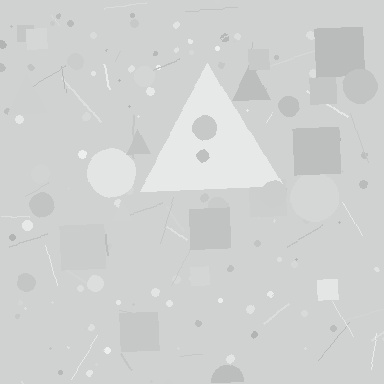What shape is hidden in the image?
A triangle is hidden in the image.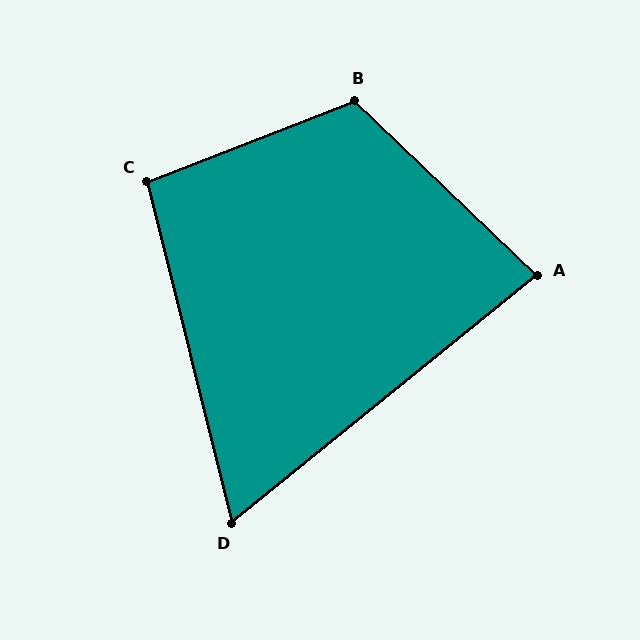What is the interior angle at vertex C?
Approximately 97 degrees (obtuse).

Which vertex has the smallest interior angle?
D, at approximately 65 degrees.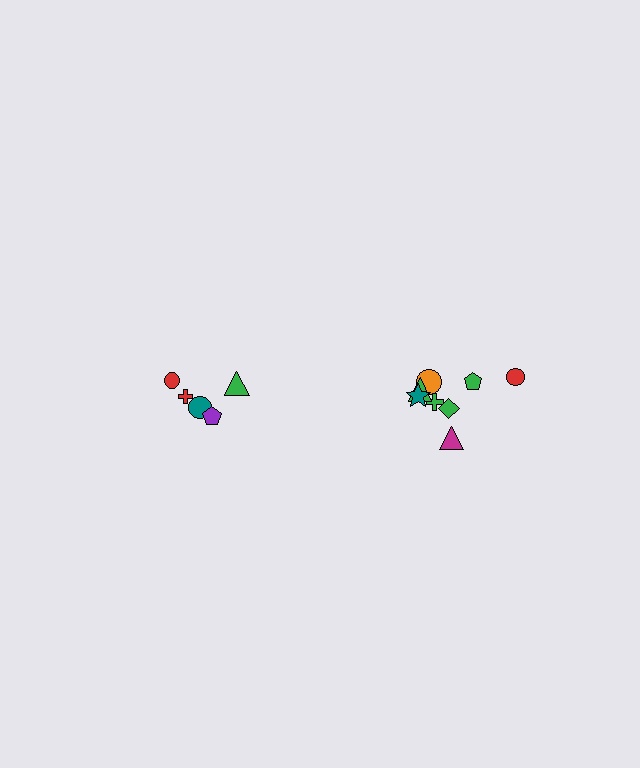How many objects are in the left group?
There are 5 objects.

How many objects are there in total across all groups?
There are 13 objects.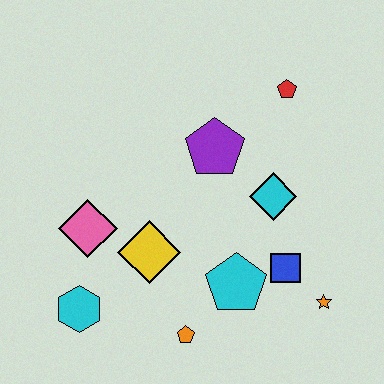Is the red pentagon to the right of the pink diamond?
Yes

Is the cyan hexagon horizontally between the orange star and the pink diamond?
No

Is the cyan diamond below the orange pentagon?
No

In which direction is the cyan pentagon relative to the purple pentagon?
The cyan pentagon is below the purple pentagon.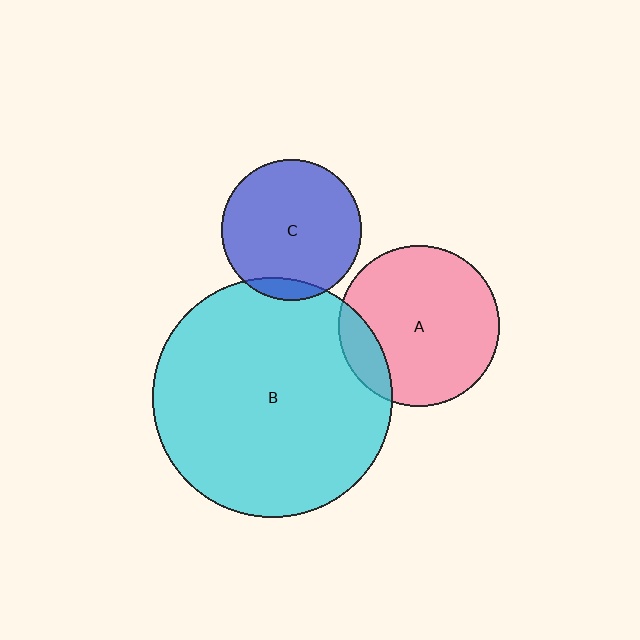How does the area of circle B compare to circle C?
Approximately 2.9 times.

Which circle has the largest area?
Circle B (cyan).